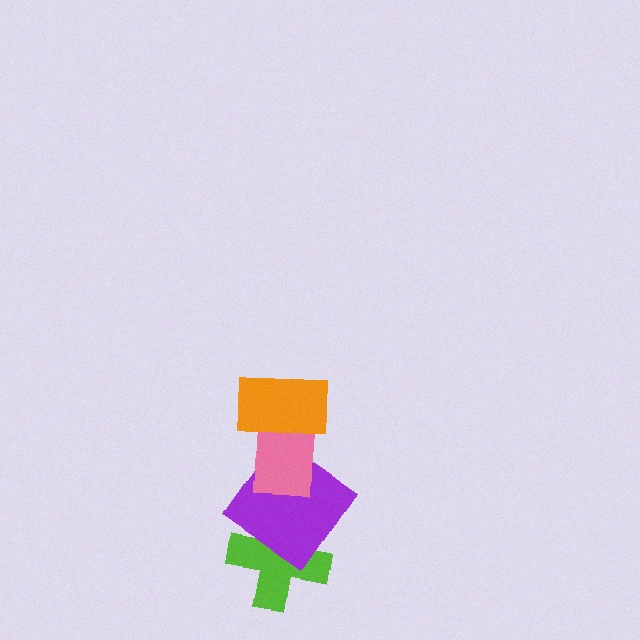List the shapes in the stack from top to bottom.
From top to bottom: the orange rectangle, the pink rectangle, the purple diamond, the lime cross.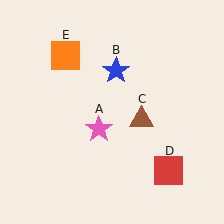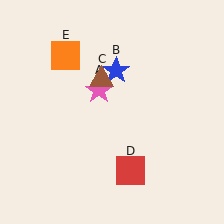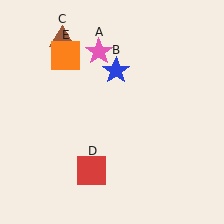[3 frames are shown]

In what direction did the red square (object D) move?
The red square (object D) moved left.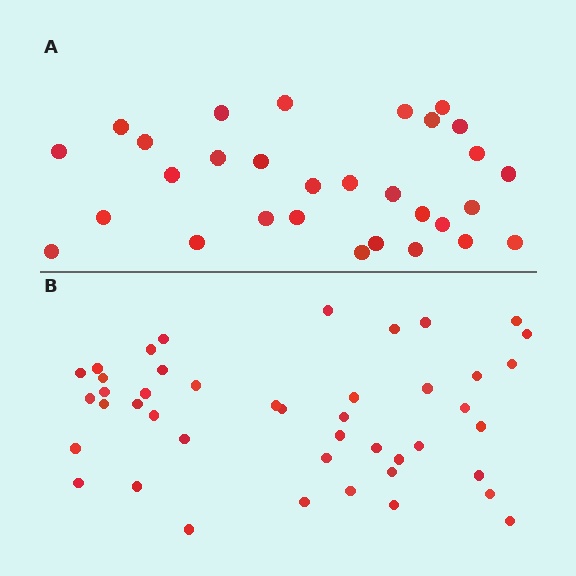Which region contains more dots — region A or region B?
Region B (the bottom region) has more dots.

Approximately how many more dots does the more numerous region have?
Region B has approximately 15 more dots than region A.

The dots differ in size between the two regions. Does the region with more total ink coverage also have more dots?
No. Region A has more total ink coverage because its dots are larger, but region B actually contains more individual dots. Total area can be misleading — the number of items is what matters here.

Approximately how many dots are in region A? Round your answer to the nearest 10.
About 30 dots.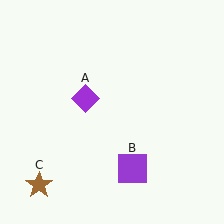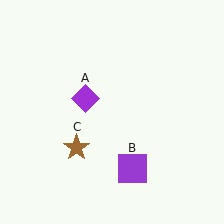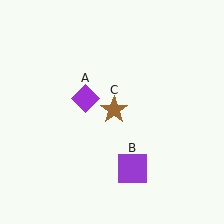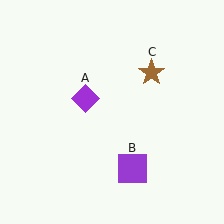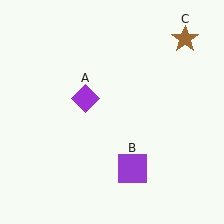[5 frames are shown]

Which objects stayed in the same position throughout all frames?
Purple diamond (object A) and purple square (object B) remained stationary.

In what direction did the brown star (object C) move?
The brown star (object C) moved up and to the right.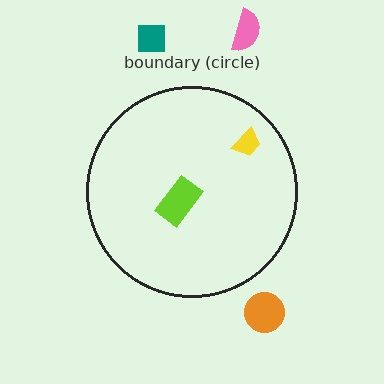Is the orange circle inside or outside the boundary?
Outside.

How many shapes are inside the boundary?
2 inside, 3 outside.